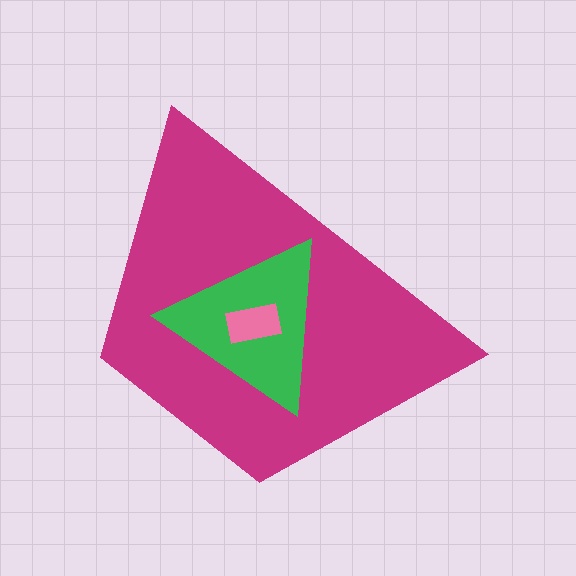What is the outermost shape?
The magenta trapezoid.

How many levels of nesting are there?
3.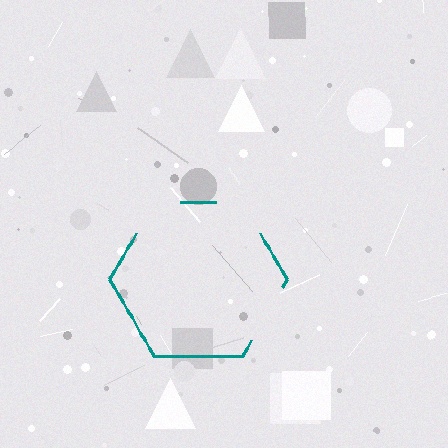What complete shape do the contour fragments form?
The contour fragments form a hexagon.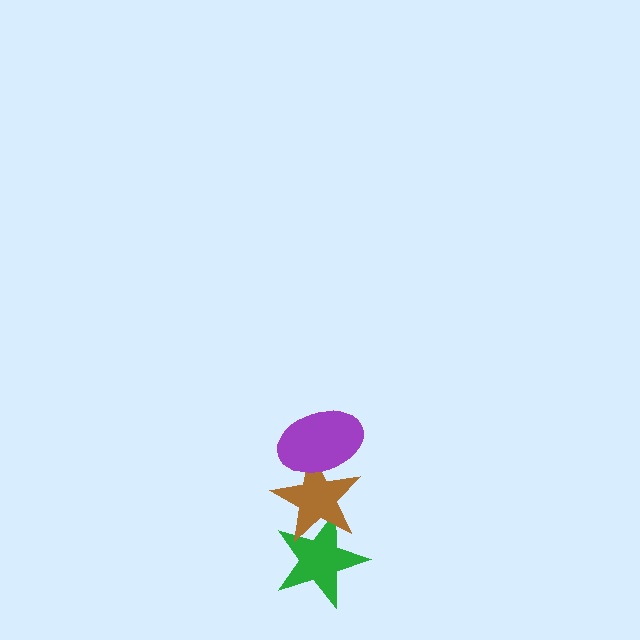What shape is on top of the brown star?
The purple ellipse is on top of the brown star.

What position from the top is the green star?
The green star is 3rd from the top.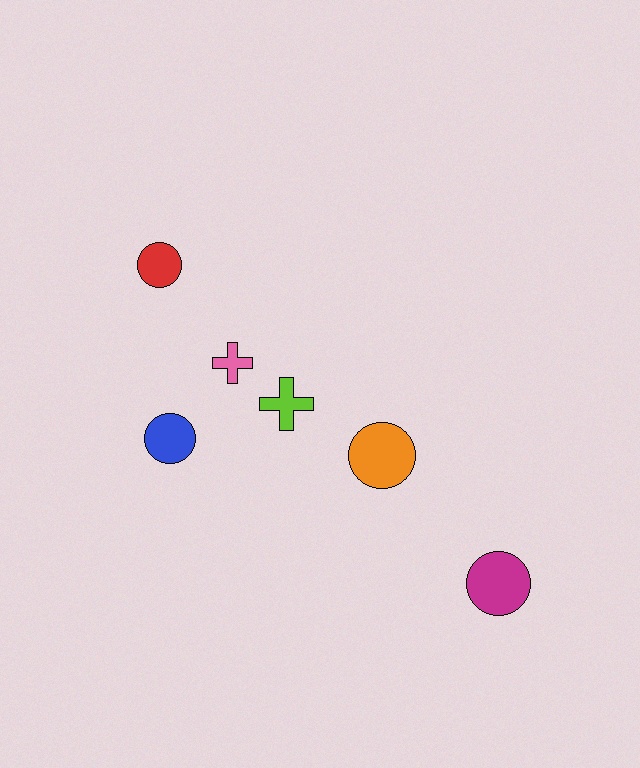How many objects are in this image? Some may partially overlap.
There are 6 objects.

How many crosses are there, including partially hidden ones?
There are 2 crosses.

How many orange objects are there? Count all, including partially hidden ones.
There is 1 orange object.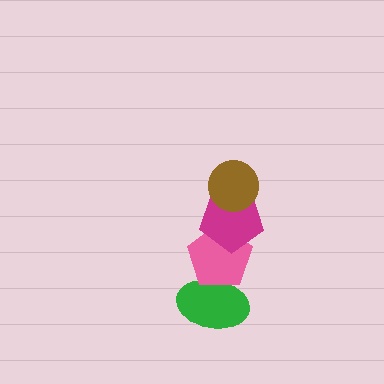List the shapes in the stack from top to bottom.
From top to bottom: the brown circle, the magenta pentagon, the pink pentagon, the green ellipse.